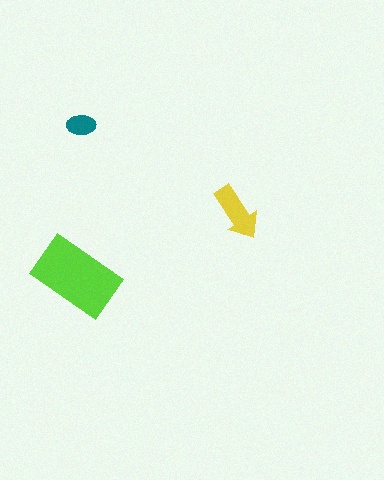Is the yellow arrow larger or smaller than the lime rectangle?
Smaller.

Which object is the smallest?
The teal ellipse.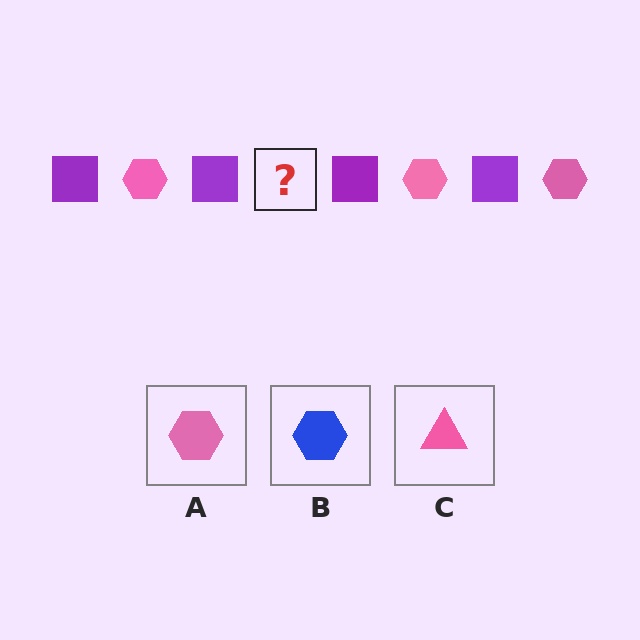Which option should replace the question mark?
Option A.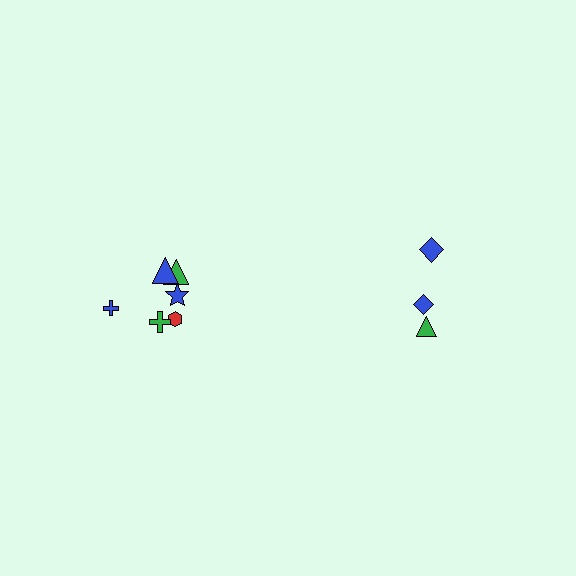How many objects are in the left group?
There are 6 objects.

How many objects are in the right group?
There are 3 objects.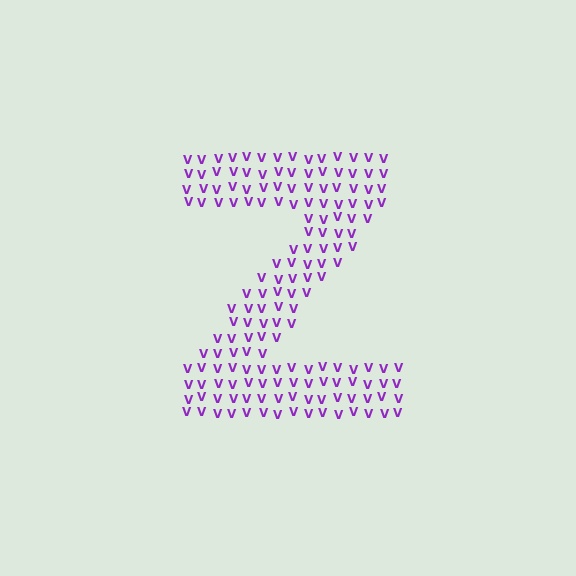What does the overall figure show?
The overall figure shows the letter Z.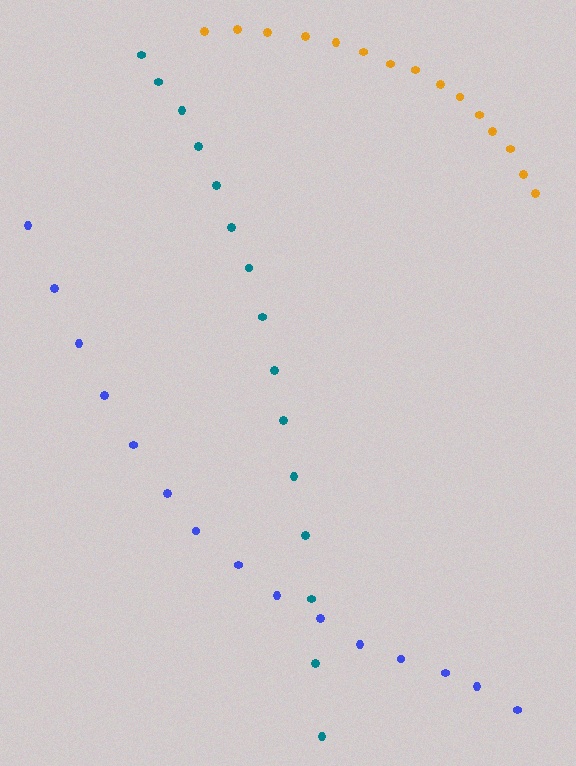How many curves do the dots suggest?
There are 3 distinct paths.